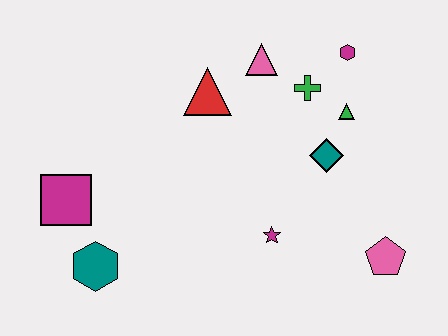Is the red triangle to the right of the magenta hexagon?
No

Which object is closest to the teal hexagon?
The magenta square is closest to the teal hexagon.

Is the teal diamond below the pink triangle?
Yes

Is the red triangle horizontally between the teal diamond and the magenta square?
Yes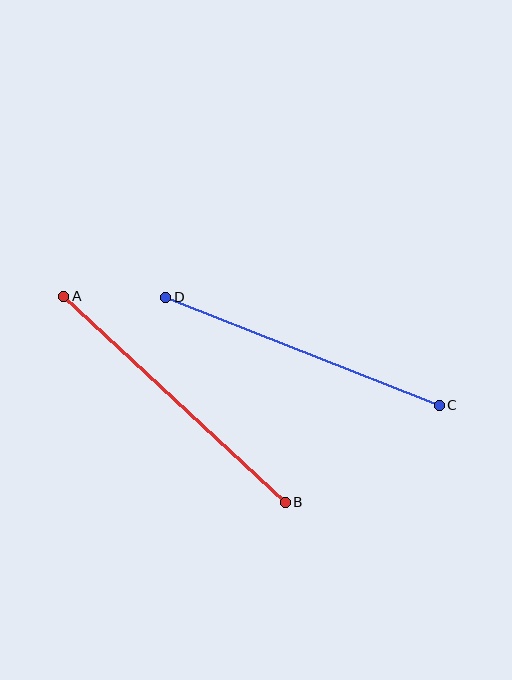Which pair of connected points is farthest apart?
Points A and B are farthest apart.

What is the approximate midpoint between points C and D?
The midpoint is at approximately (302, 351) pixels.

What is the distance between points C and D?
The distance is approximately 294 pixels.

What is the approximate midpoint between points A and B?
The midpoint is at approximately (174, 399) pixels.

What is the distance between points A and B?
The distance is approximately 302 pixels.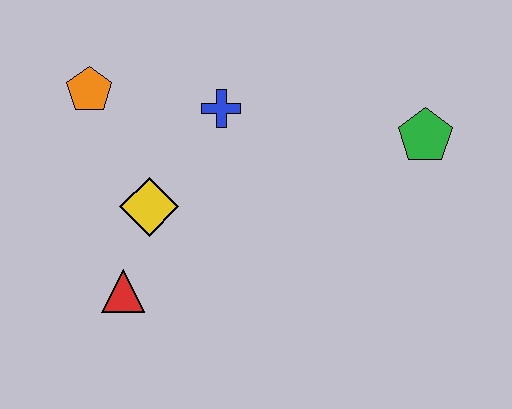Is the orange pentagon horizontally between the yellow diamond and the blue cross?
No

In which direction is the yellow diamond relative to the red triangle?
The yellow diamond is above the red triangle.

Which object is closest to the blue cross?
The yellow diamond is closest to the blue cross.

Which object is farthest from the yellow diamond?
The green pentagon is farthest from the yellow diamond.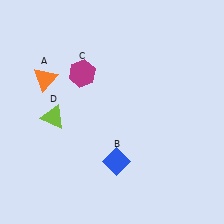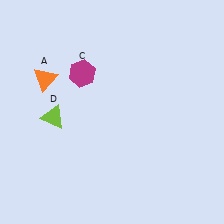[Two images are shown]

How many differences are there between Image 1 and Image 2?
There is 1 difference between the two images.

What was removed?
The blue diamond (B) was removed in Image 2.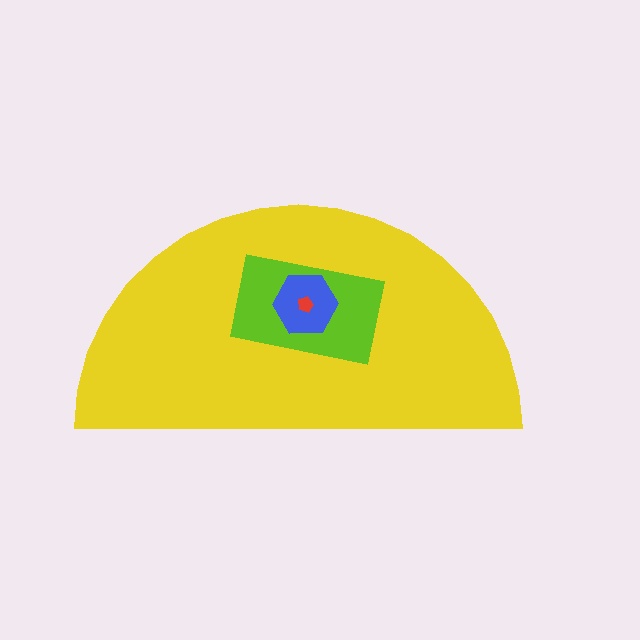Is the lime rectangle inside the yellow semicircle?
Yes.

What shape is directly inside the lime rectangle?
The blue hexagon.